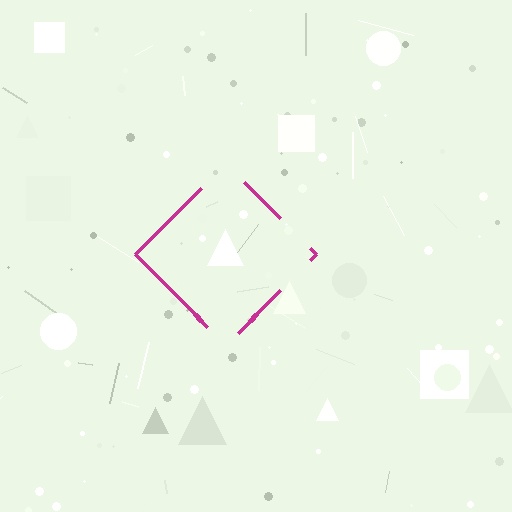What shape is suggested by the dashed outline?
The dashed outline suggests a diamond.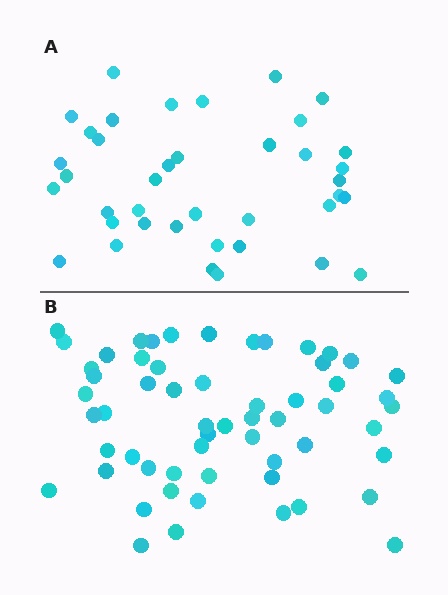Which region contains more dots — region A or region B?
Region B (the bottom region) has more dots.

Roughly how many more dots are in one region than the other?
Region B has approximately 20 more dots than region A.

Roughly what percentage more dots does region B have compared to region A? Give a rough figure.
About 50% more.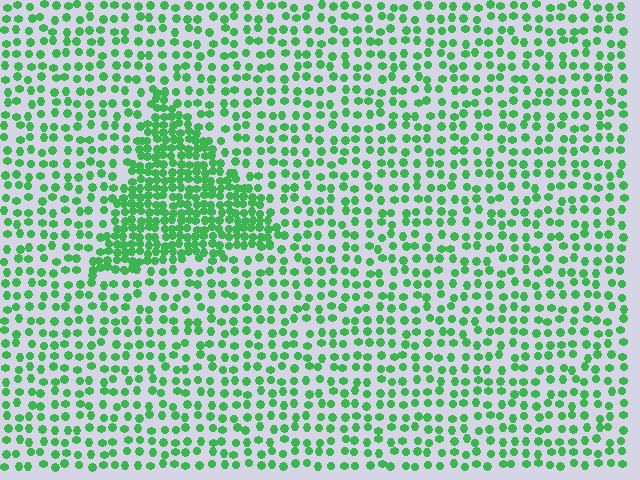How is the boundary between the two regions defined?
The boundary is defined by a change in element density (approximately 2.3x ratio). All elements are the same color, size, and shape.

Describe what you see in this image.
The image contains small green elements arranged at two different densities. A triangle-shaped region is visible where the elements are more densely packed than the surrounding area.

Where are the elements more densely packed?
The elements are more densely packed inside the triangle boundary.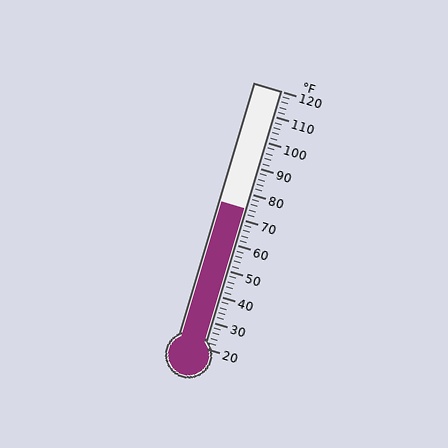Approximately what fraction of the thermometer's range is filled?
The thermometer is filled to approximately 55% of its range.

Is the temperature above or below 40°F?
The temperature is above 40°F.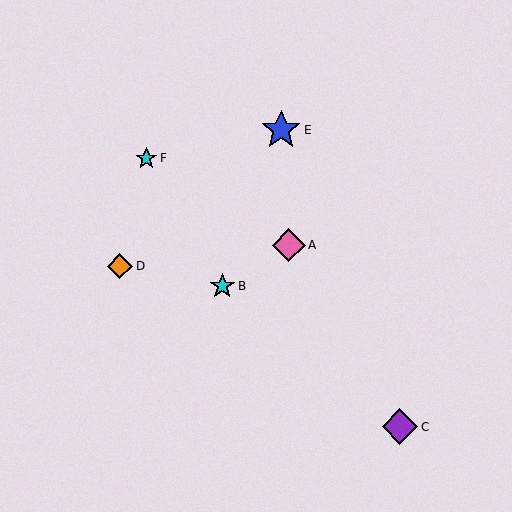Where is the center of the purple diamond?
The center of the purple diamond is at (400, 427).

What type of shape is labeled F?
Shape F is a cyan star.